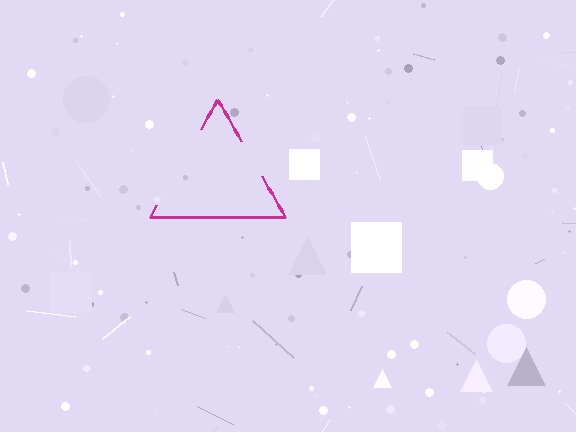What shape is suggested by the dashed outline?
The dashed outline suggests a triangle.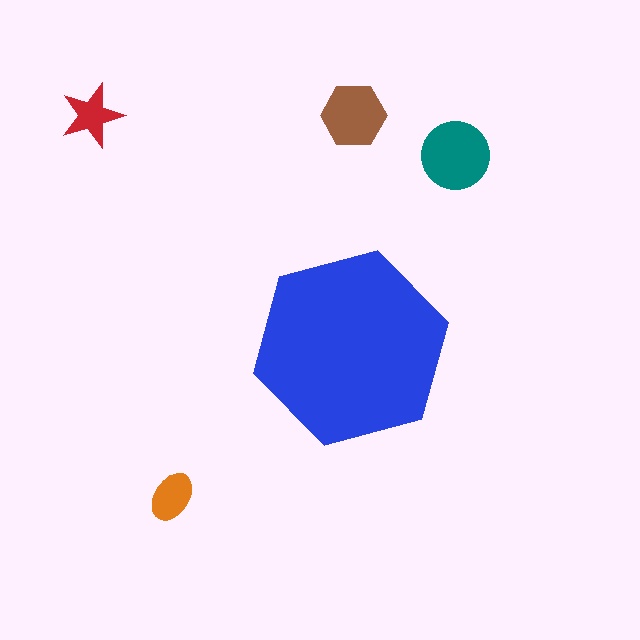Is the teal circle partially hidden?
No, the teal circle is fully visible.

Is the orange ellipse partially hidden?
No, the orange ellipse is fully visible.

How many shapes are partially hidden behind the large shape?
0 shapes are partially hidden.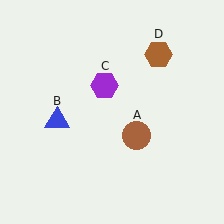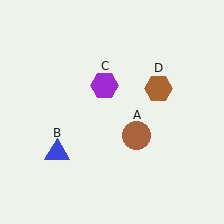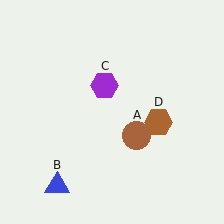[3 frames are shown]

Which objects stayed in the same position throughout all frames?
Brown circle (object A) and purple hexagon (object C) remained stationary.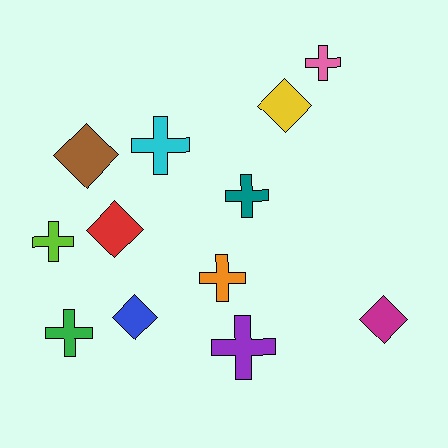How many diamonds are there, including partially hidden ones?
There are 5 diamonds.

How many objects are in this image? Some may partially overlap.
There are 12 objects.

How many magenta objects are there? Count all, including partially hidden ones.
There is 1 magenta object.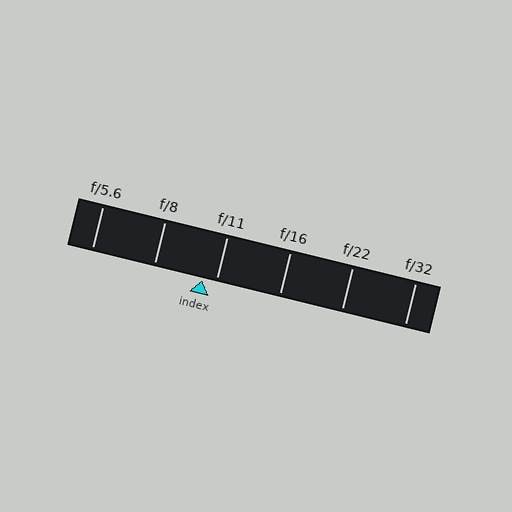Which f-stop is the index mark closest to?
The index mark is closest to f/11.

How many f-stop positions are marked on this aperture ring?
There are 6 f-stop positions marked.